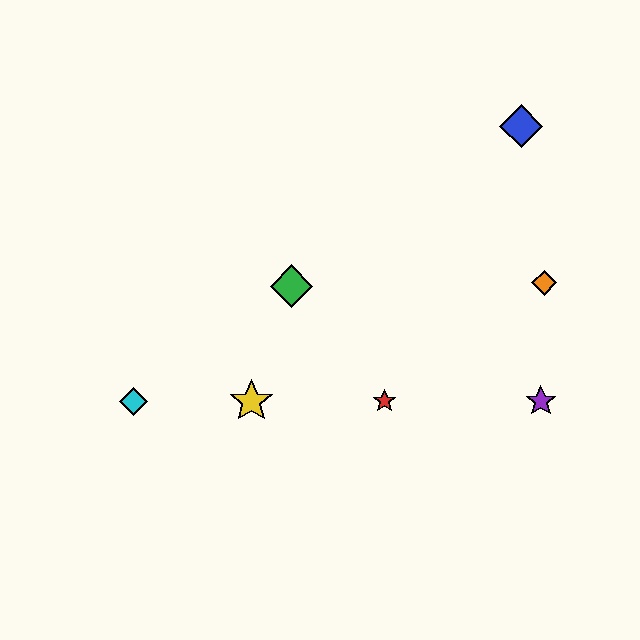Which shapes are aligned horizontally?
The red star, the yellow star, the purple star, the cyan diamond are aligned horizontally.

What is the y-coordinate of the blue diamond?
The blue diamond is at y≈126.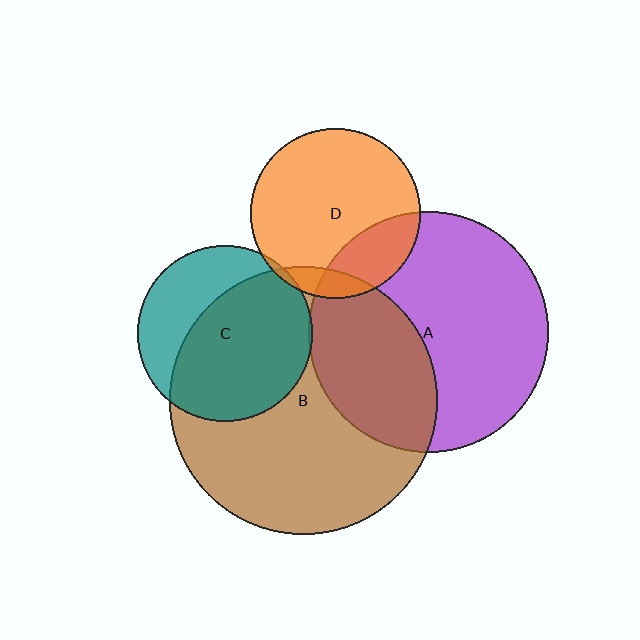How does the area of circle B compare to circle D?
Approximately 2.5 times.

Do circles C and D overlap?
Yes.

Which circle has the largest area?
Circle B (brown).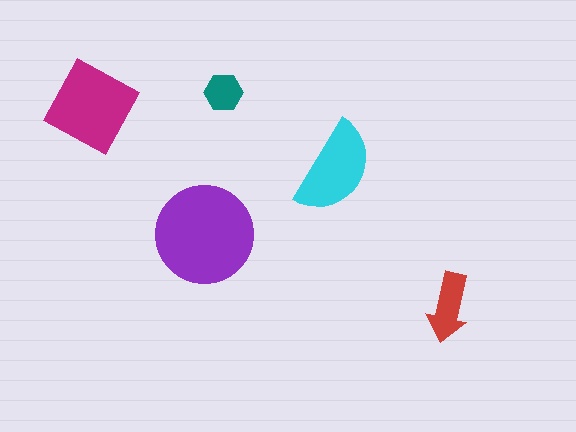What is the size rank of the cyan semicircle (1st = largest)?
3rd.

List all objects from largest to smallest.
The purple circle, the magenta diamond, the cyan semicircle, the red arrow, the teal hexagon.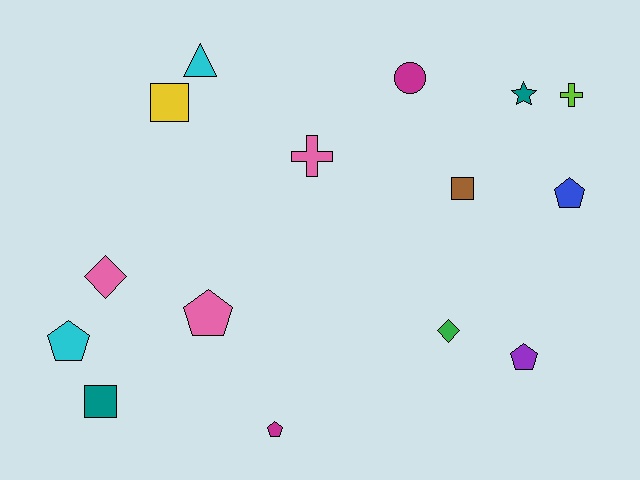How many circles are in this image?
There is 1 circle.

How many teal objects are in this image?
There are 2 teal objects.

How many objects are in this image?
There are 15 objects.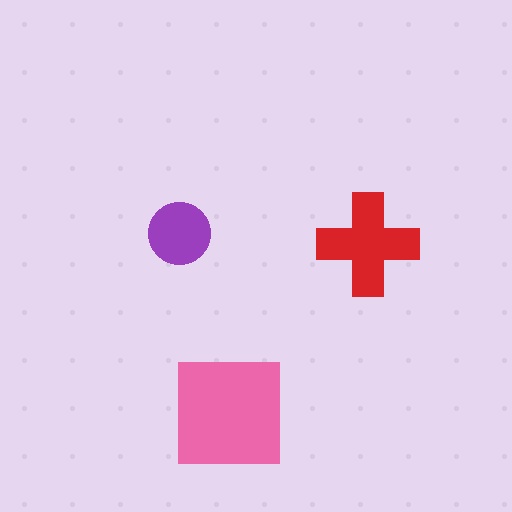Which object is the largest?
The pink square.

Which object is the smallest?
The purple circle.